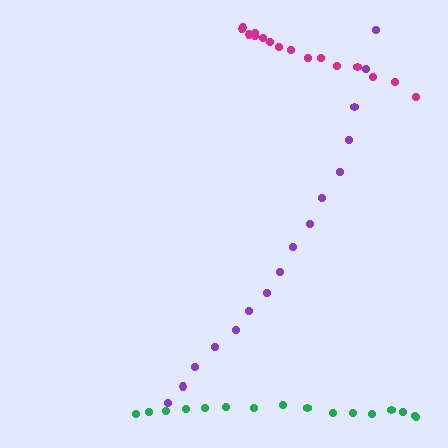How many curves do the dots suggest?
There are 3 distinct paths.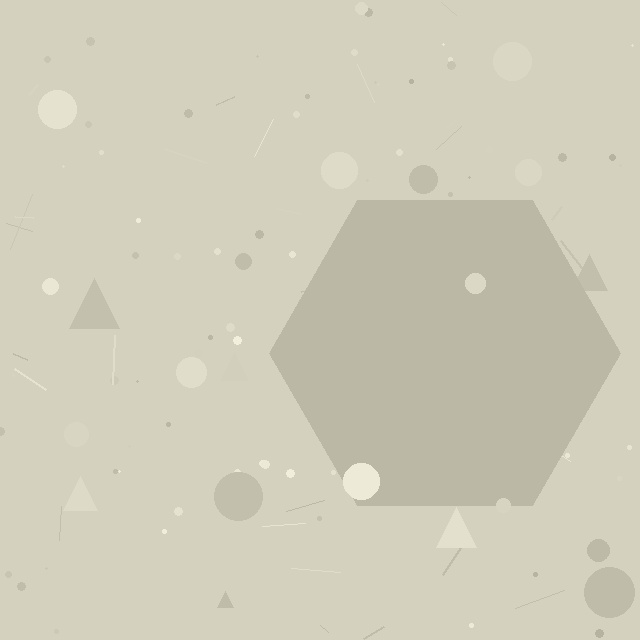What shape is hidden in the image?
A hexagon is hidden in the image.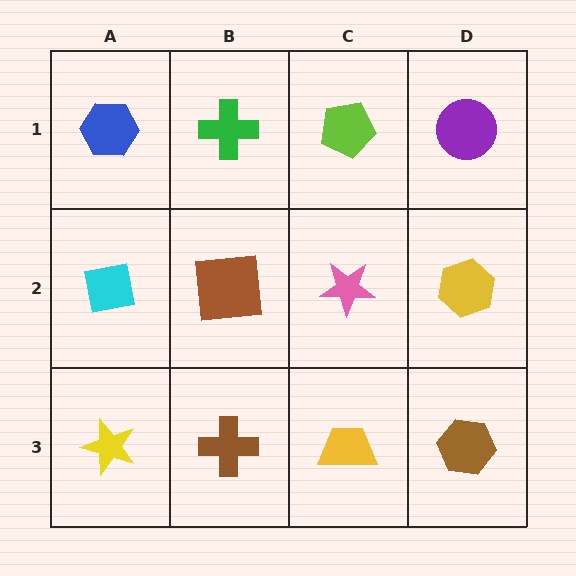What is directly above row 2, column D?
A purple circle.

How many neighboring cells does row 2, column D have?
3.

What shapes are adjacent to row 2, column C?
A lime pentagon (row 1, column C), a yellow trapezoid (row 3, column C), a brown square (row 2, column B), a yellow hexagon (row 2, column D).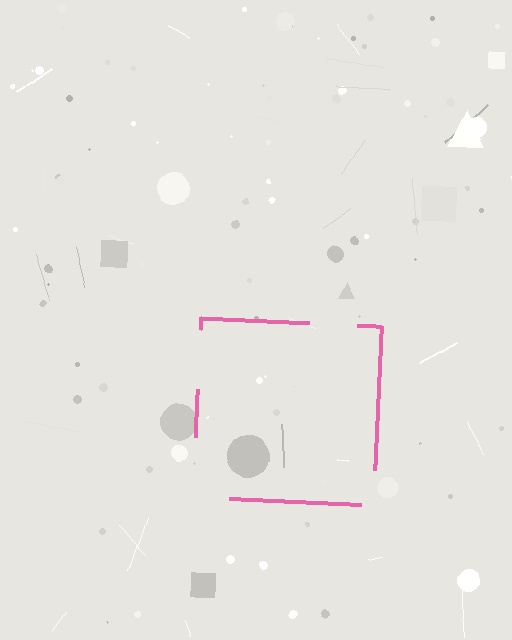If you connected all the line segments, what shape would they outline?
They would outline a square.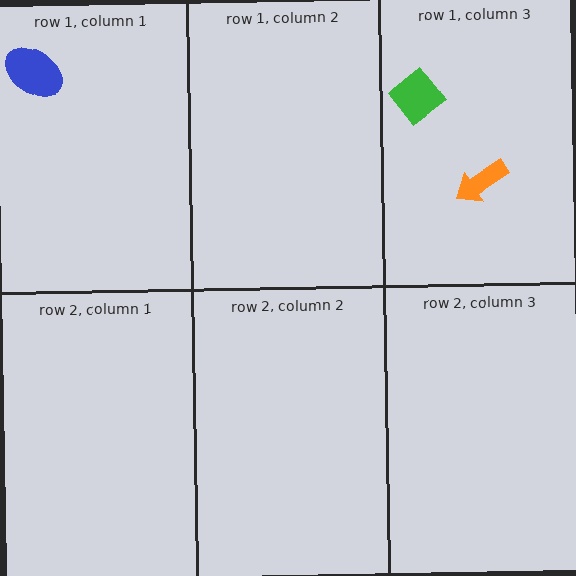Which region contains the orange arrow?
The row 1, column 3 region.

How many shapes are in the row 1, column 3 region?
2.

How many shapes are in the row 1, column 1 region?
1.